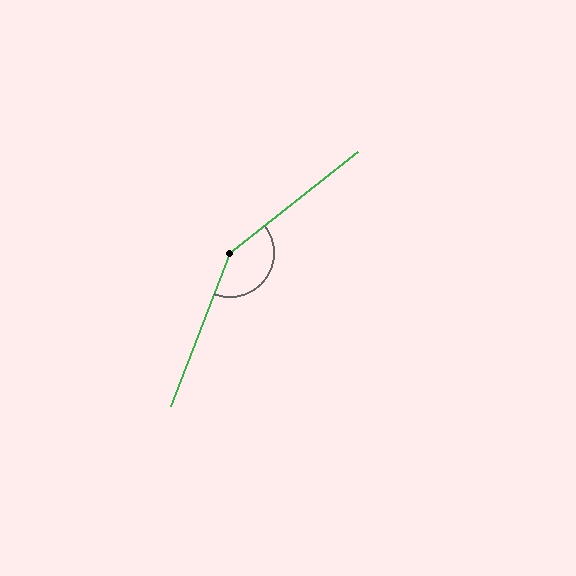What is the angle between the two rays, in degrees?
Approximately 149 degrees.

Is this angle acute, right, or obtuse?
It is obtuse.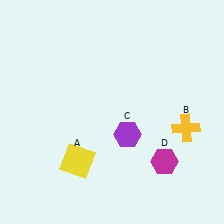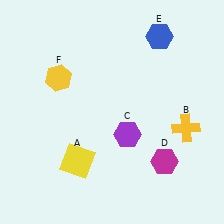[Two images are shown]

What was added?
A blue hexagon (E), a yellow hexagon (F) were added in Image 2.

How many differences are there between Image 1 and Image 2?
There are 2 differences between the two images.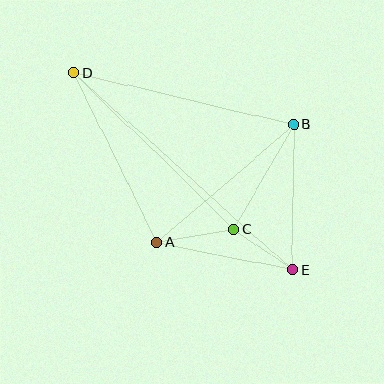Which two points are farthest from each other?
Points D and E are farthest from each other.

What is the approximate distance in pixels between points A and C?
The distance between A and C is approximately 78 pixels.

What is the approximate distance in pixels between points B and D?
The distance between B and D is approximately 226 pixels.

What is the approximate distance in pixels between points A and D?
The distance between A and D is approximately 189 pixels.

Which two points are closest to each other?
Points C and E are closest to each other.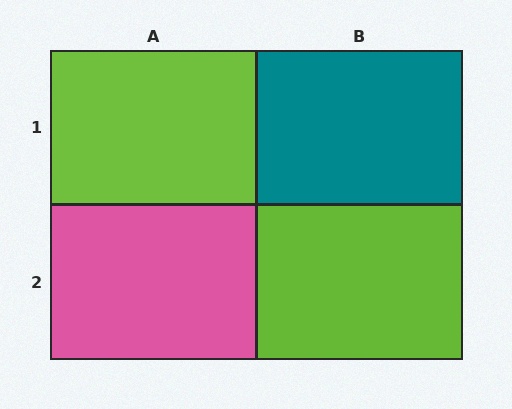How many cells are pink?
1 cell is pink.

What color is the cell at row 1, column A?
Lime.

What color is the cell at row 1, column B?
Teal.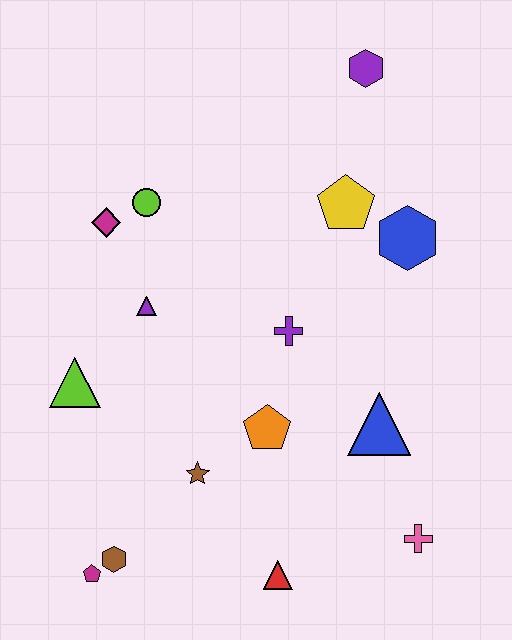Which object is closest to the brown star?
The orange pentagon is closest to the brown star.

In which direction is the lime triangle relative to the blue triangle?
The lime triangle is to the left of the blue triangle.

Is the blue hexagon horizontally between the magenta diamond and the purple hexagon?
No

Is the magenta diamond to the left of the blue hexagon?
Yes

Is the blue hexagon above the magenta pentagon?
Yes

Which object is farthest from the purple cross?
The magenta pentagon is farthest from the purple cross.